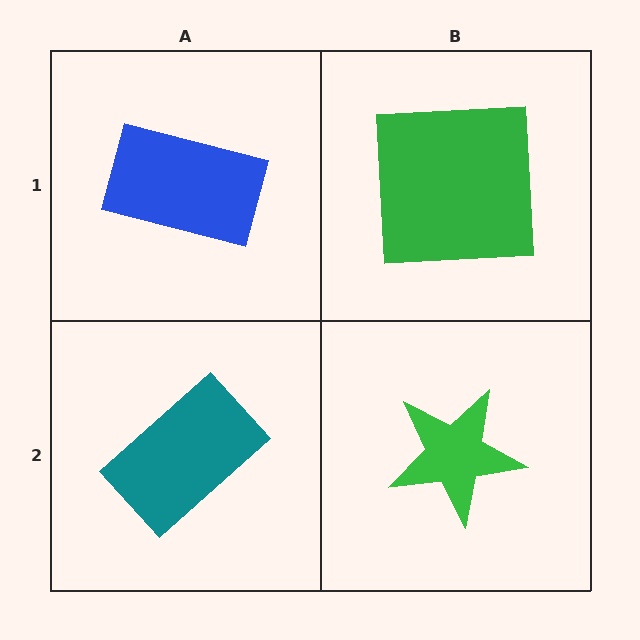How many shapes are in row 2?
2 shapes.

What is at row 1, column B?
A green square.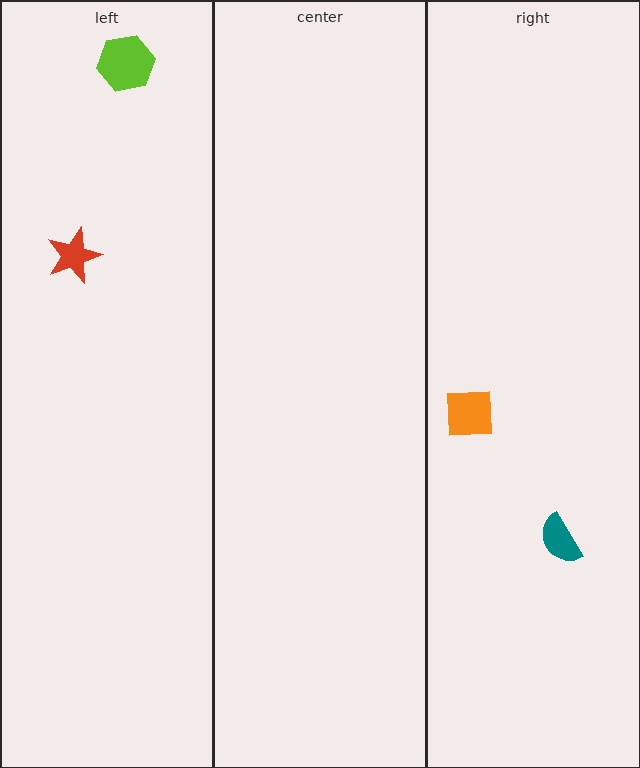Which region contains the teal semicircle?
The right region.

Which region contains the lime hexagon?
The left region.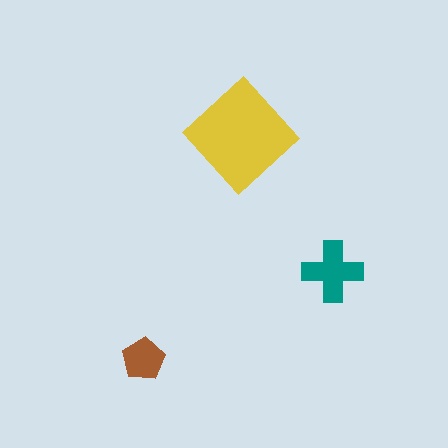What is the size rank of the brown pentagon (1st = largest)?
3rd.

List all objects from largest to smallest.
The yellow diamond, the teal cross, the brown pentagon.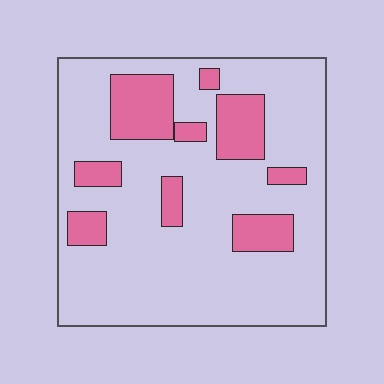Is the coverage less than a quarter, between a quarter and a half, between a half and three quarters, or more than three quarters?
Less than a quarter.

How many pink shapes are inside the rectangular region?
9.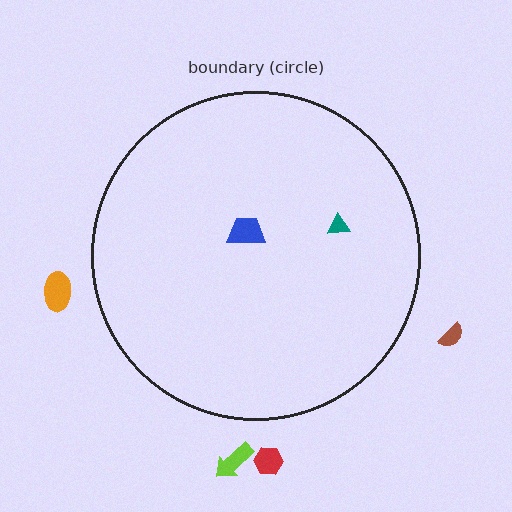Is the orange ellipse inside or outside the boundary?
Outside.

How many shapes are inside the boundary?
2 inside, 4 outside.